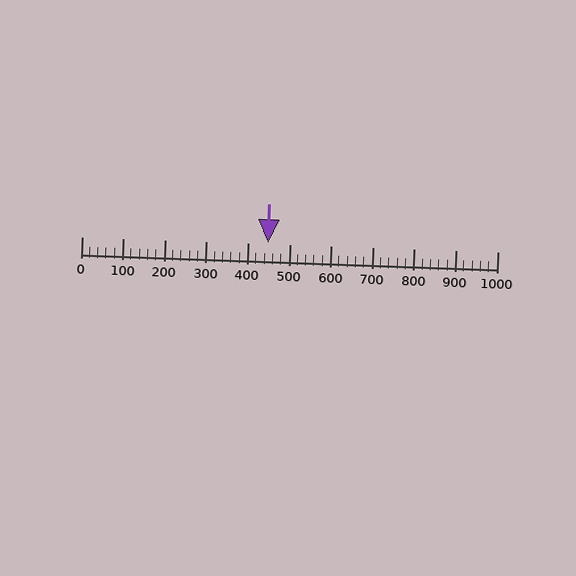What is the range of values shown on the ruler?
The ruler shows values from 0 to 1000.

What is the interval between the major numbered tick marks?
The major tick marks are spaced 100 units apart.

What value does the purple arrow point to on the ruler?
The purple arrow points to approximately 448.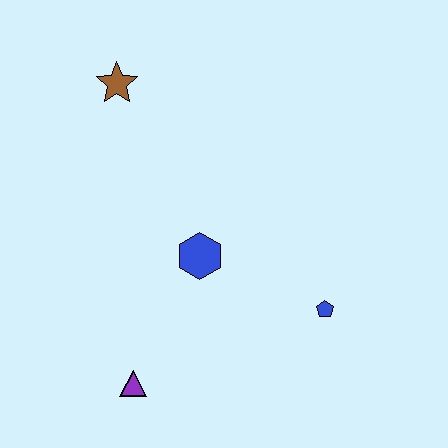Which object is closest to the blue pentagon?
The blue hexagon is closest to the blue pentagon.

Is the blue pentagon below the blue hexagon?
Yes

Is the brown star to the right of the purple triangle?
No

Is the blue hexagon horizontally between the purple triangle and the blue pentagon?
Yes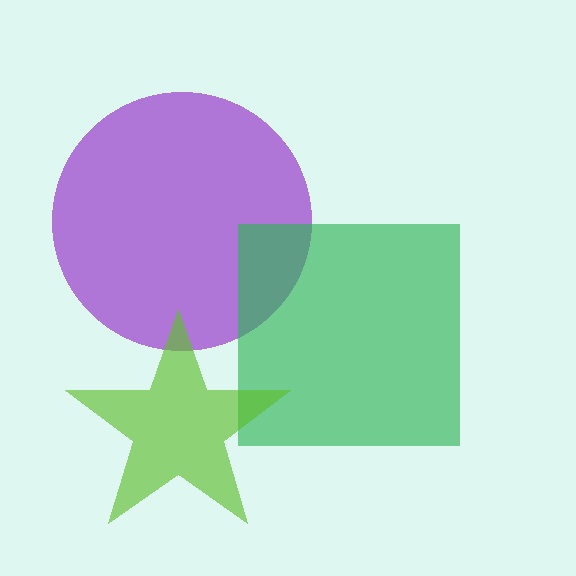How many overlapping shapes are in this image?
There are 3 overlapping shapes in the image.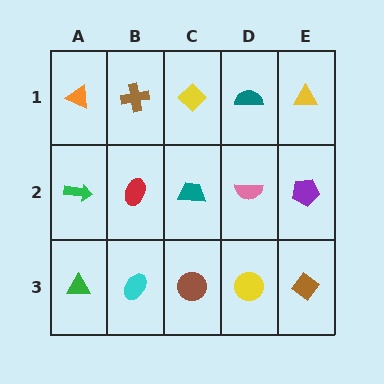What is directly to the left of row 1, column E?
A teal semicircle.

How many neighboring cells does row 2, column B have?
4.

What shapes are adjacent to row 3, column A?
A green arrow (row 2, column A), a cyan ellipse (row 3, column B).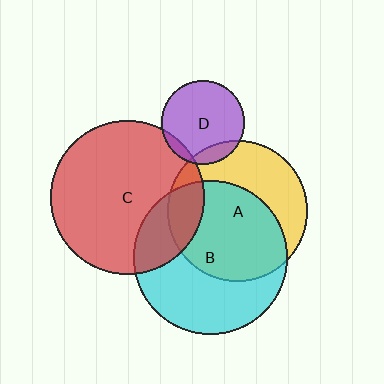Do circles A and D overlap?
Yes.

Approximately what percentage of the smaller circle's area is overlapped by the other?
Approximately 10%.